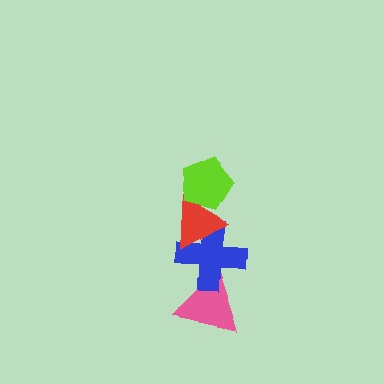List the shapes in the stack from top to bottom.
From top to bottom: the lime pentagon, the red triangle, the blue cross, the pink triangle.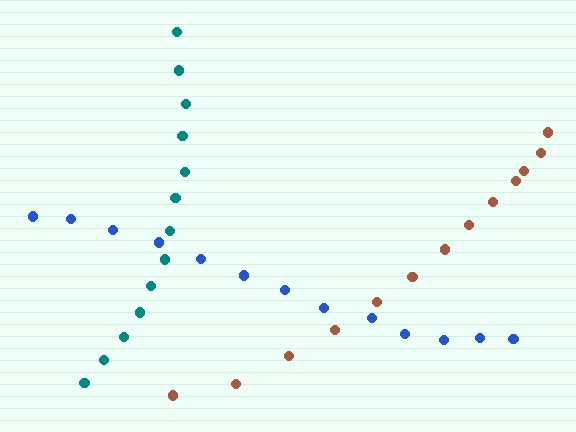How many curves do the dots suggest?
There are 3 distinct paths.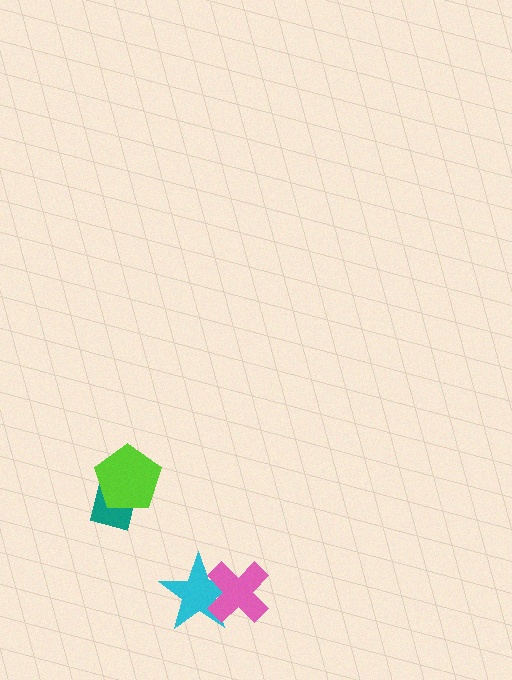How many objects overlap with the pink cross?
1 object overlaps with the pink cross.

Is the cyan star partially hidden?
Yes, it is partially covered by another shape.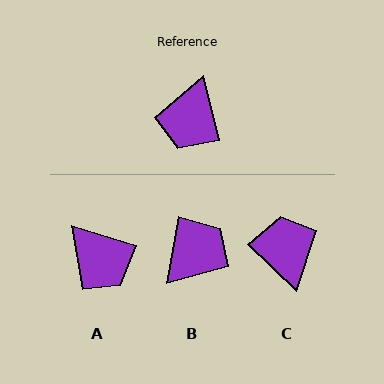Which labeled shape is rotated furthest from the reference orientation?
B, about 155 degrees away.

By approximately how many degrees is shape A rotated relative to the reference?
Approximately 59 degrees counter-clockwise.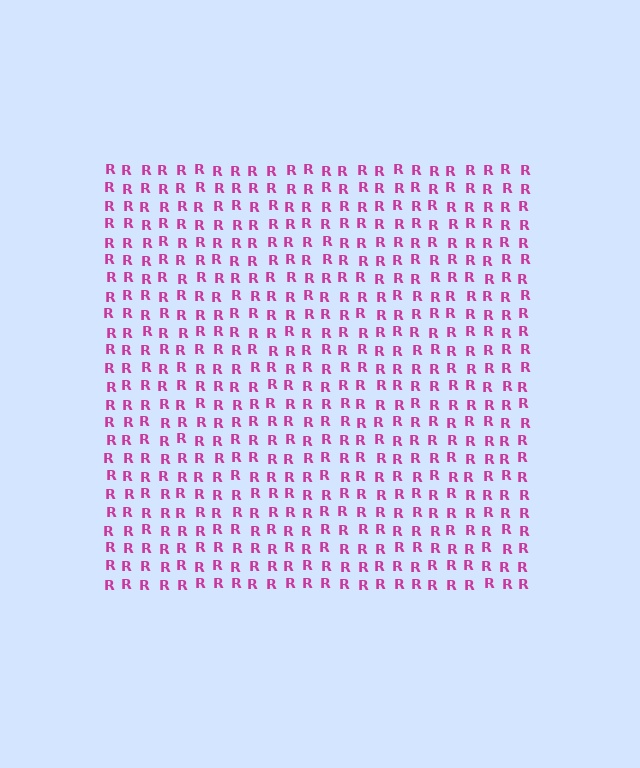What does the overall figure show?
The overall figure shows a square.